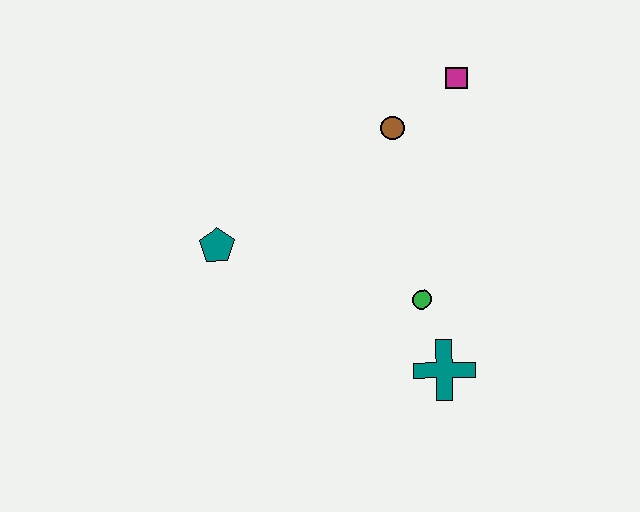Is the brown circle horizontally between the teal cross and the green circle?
No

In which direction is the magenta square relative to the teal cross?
The magenta square is above the teal cross.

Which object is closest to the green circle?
The teal cross is closest to the green circle.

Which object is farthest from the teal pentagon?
The magenta square is farthest from the teal pentagon.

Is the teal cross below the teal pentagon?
Yes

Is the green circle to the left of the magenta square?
Yes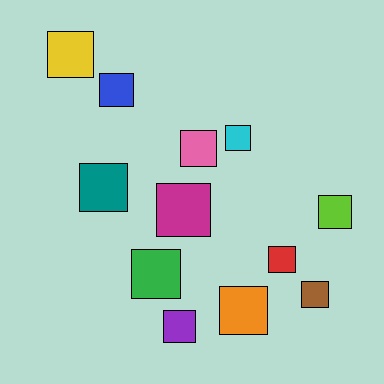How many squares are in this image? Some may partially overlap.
There are 12 squares.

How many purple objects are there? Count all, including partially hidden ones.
There is 1 purple object.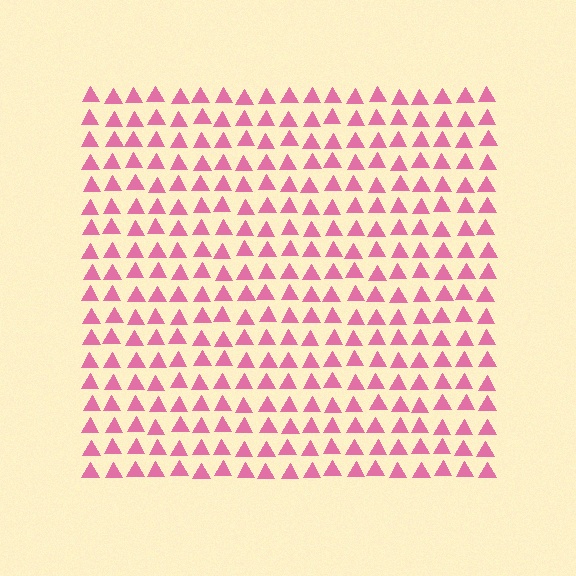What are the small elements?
The small elements are triangles.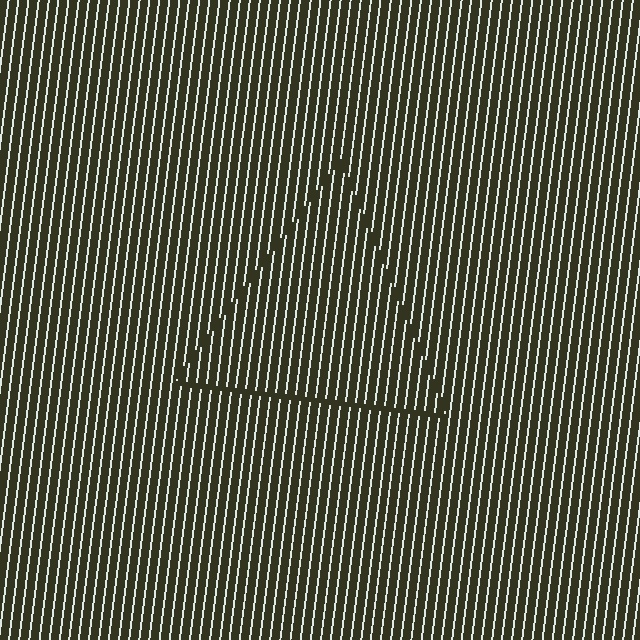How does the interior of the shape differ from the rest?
The interior of the shape contains the same grating, shifted by half a period — the contour is defined by the phase discontinuity where line-ends from the inner and outer gratings abut.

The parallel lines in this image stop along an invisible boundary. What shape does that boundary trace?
An illusory triangle. The interior of the shape contains the same grating, shifted by half a period — the contour is defined by the phase discontinuity where line-ends from the inner and outer gratings abut.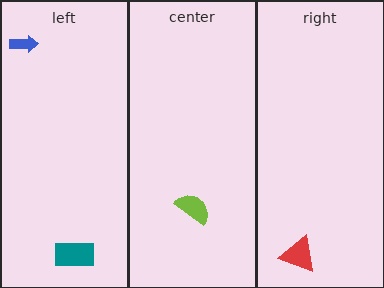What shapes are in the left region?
The blue arrow, the teal rectangle.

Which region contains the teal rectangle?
The left region.